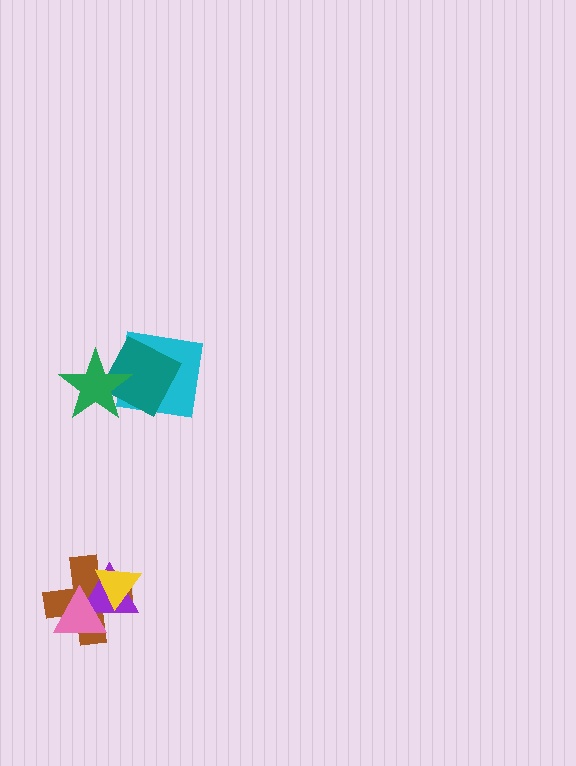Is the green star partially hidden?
No, no other shape covers it.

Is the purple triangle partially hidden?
Yes, it is partially covered by another shape.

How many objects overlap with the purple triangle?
3 objects overlap with the purple triangle.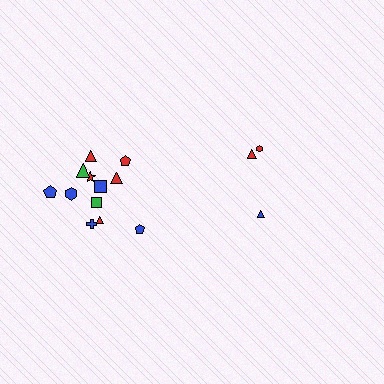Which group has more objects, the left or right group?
The left group.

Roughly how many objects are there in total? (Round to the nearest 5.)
Roughly 15 objects in total.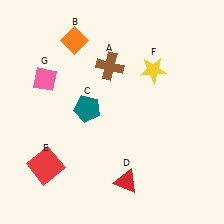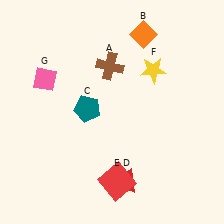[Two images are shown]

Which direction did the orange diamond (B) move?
The orange diamond (B) moved right.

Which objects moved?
The objects that moved are: the orange diamond (B), the red square (E).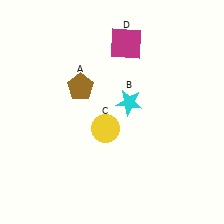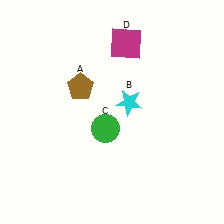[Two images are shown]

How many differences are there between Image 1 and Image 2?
There is 1 difference between the two images.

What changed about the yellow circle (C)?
In Image 1, C is yellow. In Image 2, it changed to green.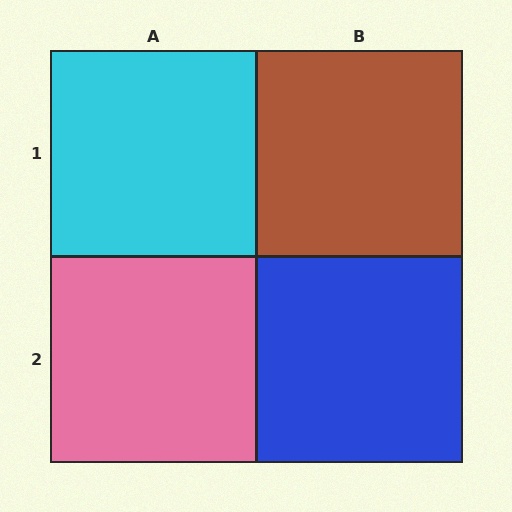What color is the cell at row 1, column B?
Brown.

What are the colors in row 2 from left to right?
Pink, blue.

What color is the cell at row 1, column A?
Cyan.